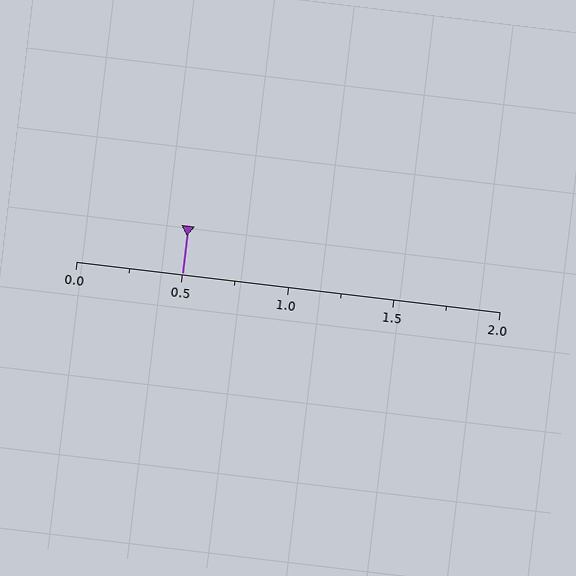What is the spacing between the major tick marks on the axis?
The major ticks are spaced 0.5 apart.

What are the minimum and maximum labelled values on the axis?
The axis runs from 0.0 to 2.0.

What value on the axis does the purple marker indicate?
The marker indicates approximately 0.5.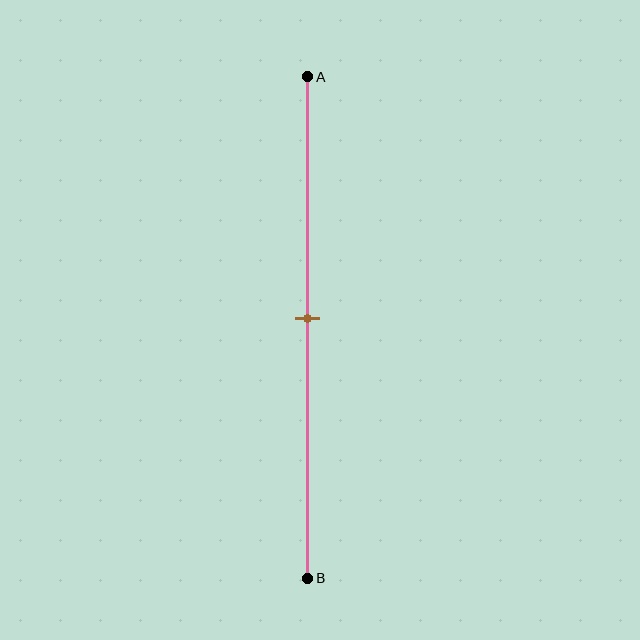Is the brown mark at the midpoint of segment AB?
Yes, the mark is approximately at the midpoint.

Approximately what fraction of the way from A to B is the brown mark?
The brown mark is approximately 50% of the way from A to B.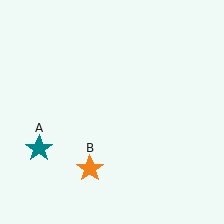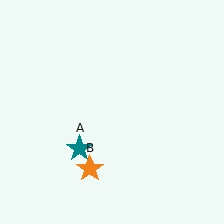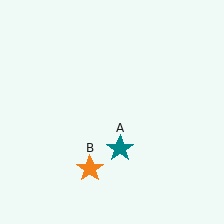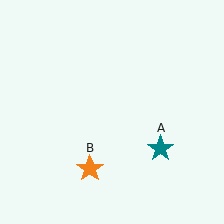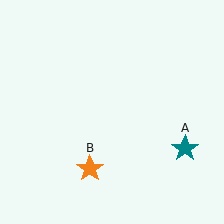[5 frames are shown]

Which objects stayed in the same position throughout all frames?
Orange star (object B) remained stationary.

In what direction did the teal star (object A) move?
The teal star (object A) moved right.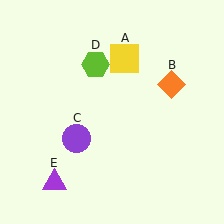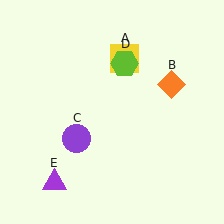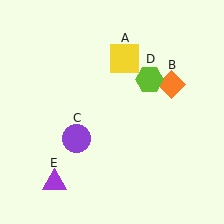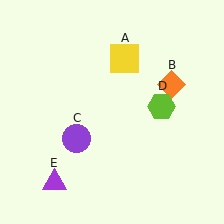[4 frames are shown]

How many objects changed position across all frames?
1 object changed position: lime hexagon (object D).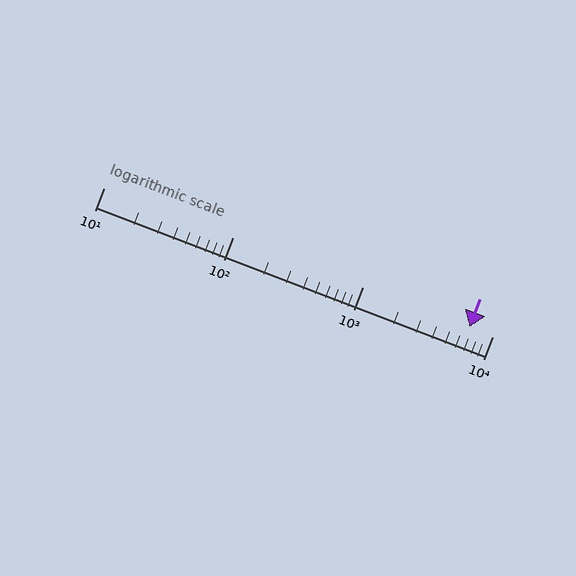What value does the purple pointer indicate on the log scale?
The pointer indicates approximately 6700.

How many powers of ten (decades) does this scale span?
The scale spans 3 decades, from 10 to 10000.